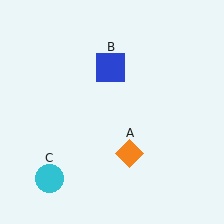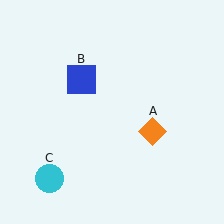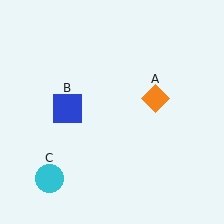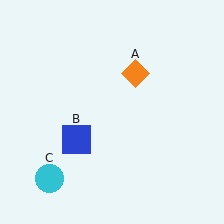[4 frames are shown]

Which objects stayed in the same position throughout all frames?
Cyan circle (object C) remained stationary.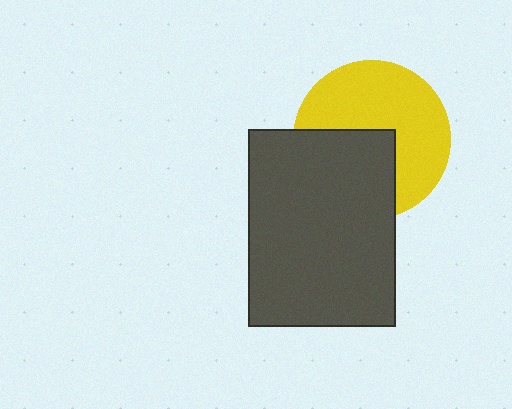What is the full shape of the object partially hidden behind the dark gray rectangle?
The partially hidden object is a yellow circle.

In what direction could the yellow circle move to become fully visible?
The yellow circle could move toward the upper-right. That would shift it out from behind the dark gray rectangle entirely.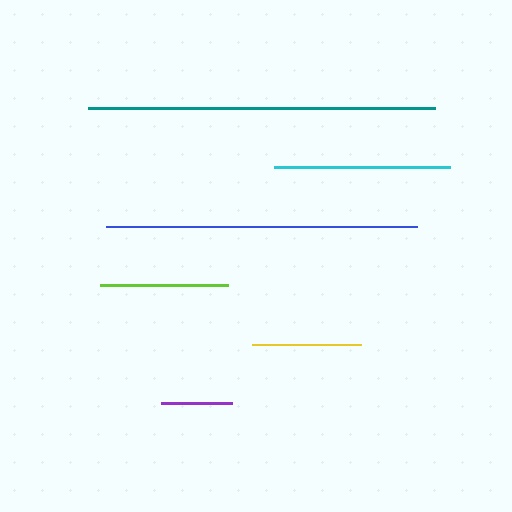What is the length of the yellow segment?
The yellow segment is approximately 109 pixels long.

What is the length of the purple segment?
The purple segment is approximately 71 pixels long.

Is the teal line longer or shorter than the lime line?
The teal line is longer than the lime line.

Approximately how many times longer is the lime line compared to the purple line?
The lime line is approximately 1.8 times the length of the purple line.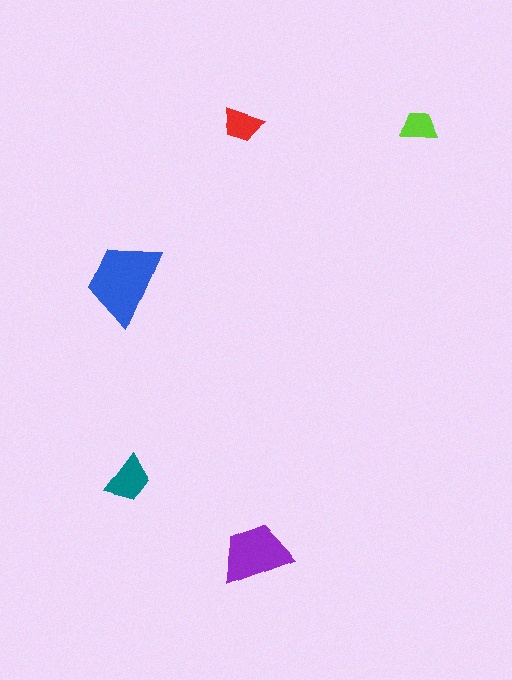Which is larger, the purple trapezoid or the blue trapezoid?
The blue one.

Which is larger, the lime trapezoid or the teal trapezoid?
The teal one.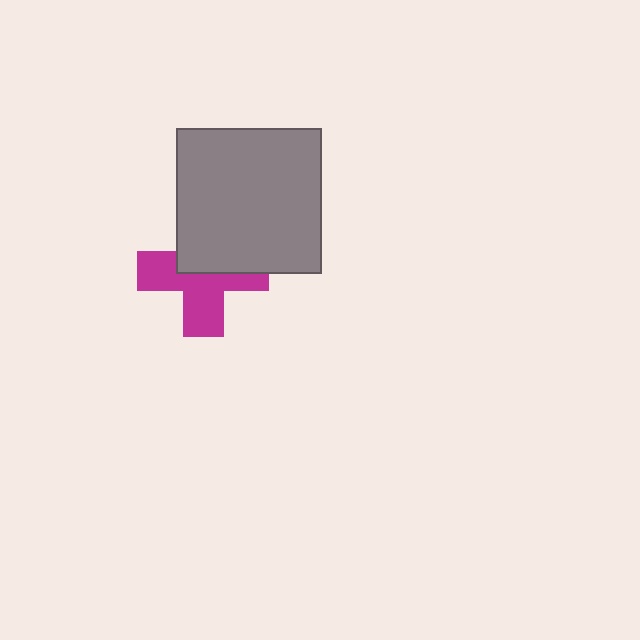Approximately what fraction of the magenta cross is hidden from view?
Roughly 44% of the magenta cross is hidden behind the gray square.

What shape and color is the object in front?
The object in front is a gray square.